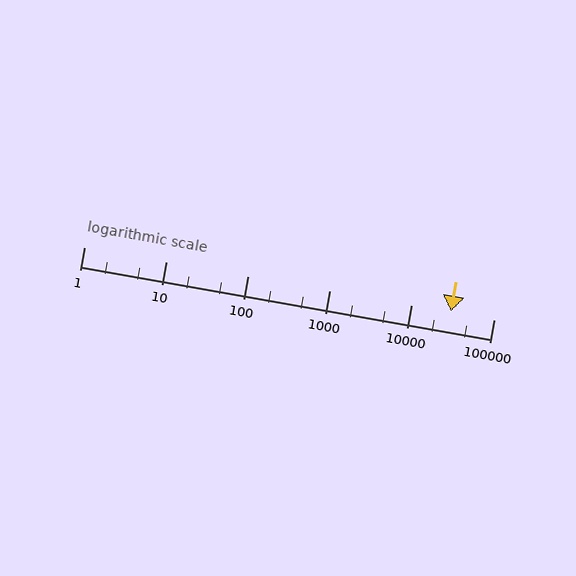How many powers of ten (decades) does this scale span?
The scale spans 5 decades, from 1 to 100000.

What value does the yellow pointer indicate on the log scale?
The pointer indicates approximately 30000.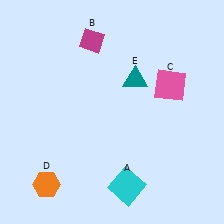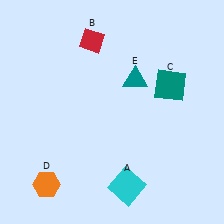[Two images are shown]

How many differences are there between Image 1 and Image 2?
There are 2 differences between the two images.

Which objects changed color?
B changed from magenta to red. C changed from pink to teal.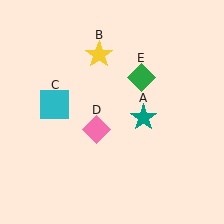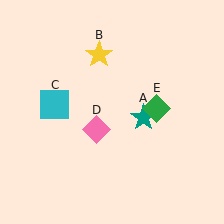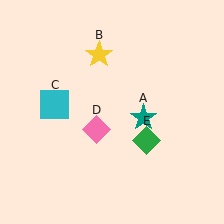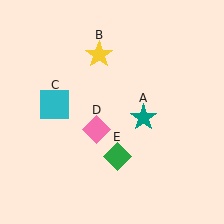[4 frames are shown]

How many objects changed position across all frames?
1 object changed position: green diamond (object E).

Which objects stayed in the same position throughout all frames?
Teal star (object A) and yellow star (object B) and cyan square (object C) and pink diamond (object D) remained stationary.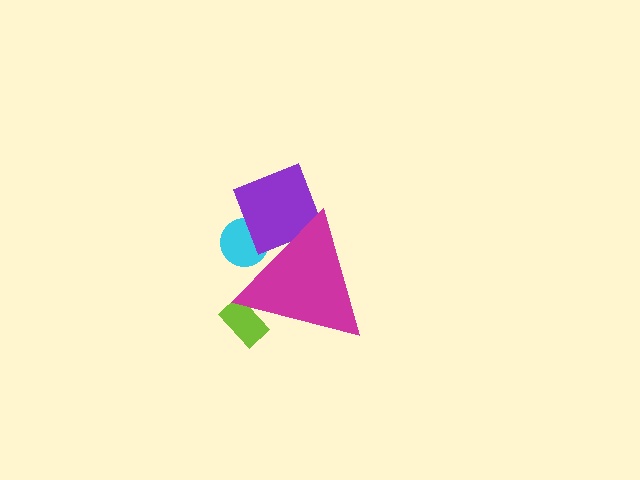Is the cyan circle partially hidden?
Yes, the cyan circle is partially hidden behind the magenta triangle.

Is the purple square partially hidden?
Yes, the purple square is partially hidden behind the magenta triangle.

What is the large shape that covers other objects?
A magenta triangle.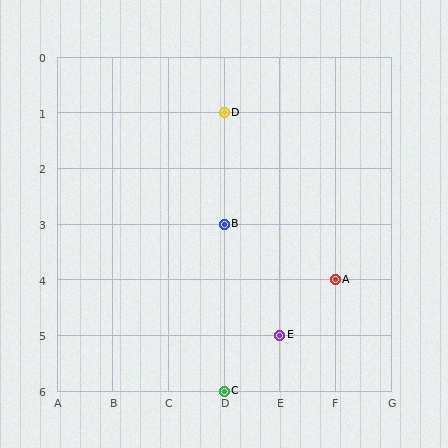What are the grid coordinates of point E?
Point E is at grid coordinates (E, 5).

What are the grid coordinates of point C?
Point C is at grid coordinates (D, 6).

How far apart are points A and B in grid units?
Points A and B are 2 columns and 1 row apart (about 2.2 grid units diagonally).